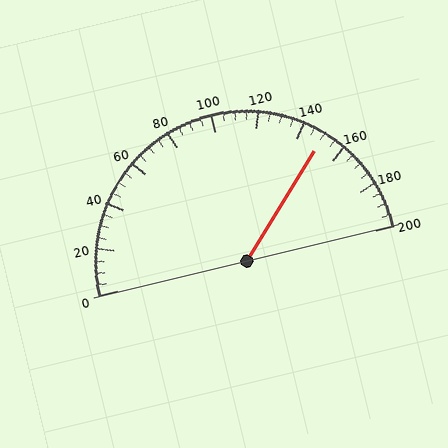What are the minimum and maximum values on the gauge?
The gauge ranges from 0 to 200.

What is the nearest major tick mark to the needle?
The nearest major tick mark is 160.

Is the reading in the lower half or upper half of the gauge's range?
The reading is in the upper half of the range (0 to 200).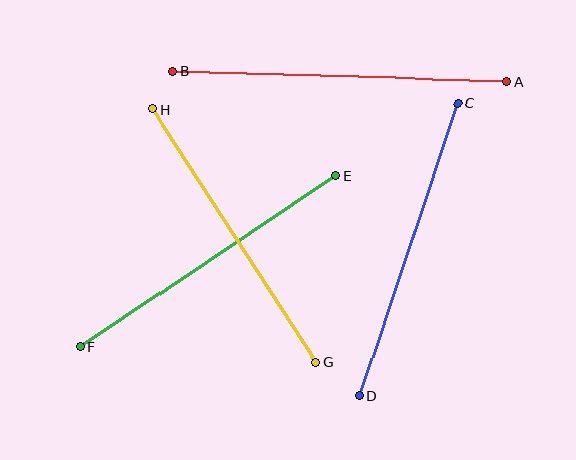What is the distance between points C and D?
The distance is approximately 309 pixels.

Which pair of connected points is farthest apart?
Points A and B are farthest apart.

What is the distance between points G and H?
The distance is approximately 301 pixels.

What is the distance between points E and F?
The distance is approximately 308 pixels.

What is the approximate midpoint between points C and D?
The midpoint is at approximately (409, 249) pixels.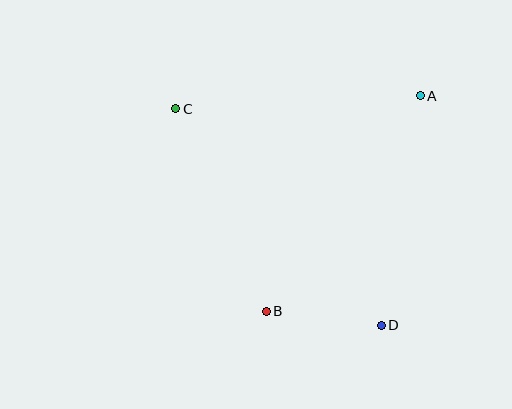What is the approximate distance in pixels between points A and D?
The distance between A and D is approximately 233 pixels.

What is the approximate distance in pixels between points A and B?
The distance between A and B is approximately 265 pixels.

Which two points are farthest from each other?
Points C and D are farthest from each other.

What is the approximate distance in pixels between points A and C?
The distance between A and C is approximately 245 pixels.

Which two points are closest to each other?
Points B and D are closest to each other.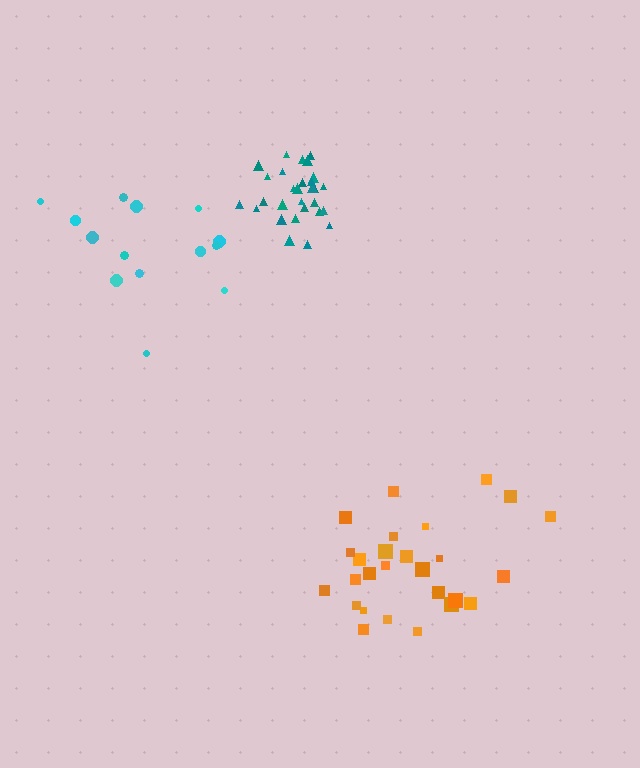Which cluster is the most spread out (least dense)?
Cyan.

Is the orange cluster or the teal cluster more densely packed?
Teal.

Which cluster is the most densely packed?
Teal.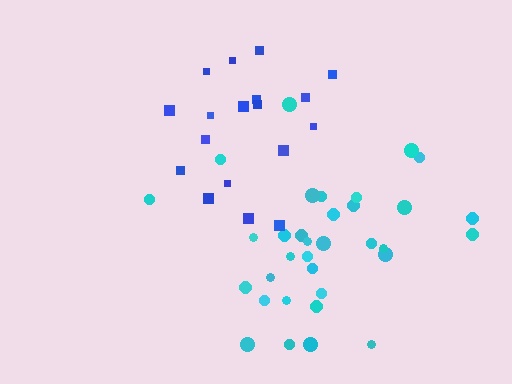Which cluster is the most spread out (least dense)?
Blue.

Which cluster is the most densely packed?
Cyan.